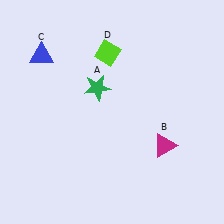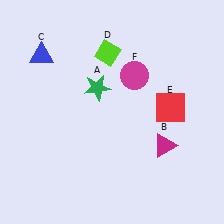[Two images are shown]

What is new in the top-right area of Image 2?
A magenta circle (F) was added in the top-right area of Image 2.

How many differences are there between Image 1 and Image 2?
There are 2 differences between the two images.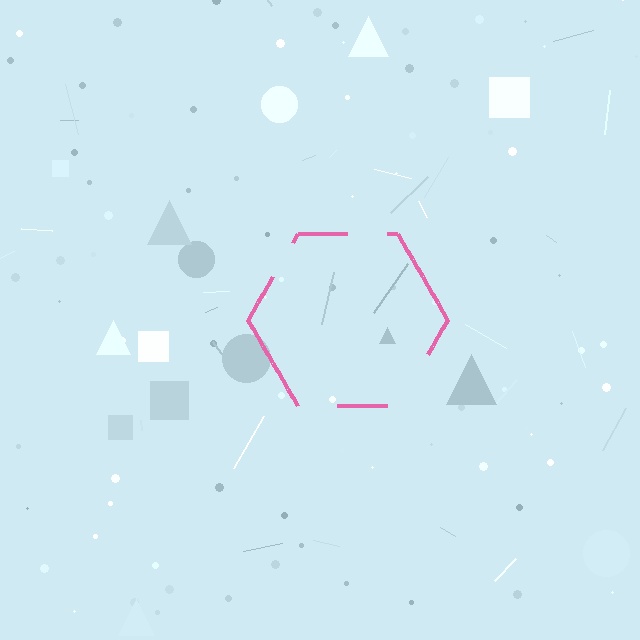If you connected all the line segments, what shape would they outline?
They would outline a hexagon.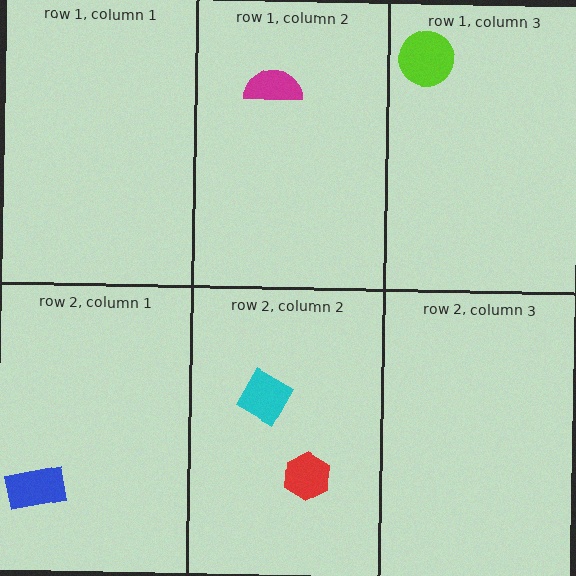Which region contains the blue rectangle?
The row 2, column 1 region.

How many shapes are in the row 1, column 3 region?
1.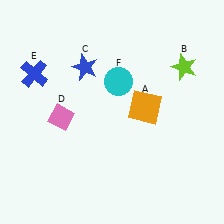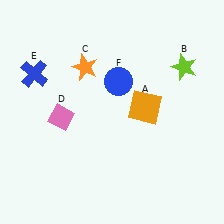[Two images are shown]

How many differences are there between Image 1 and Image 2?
There are 2 differences between the two images.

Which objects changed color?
C changed from blue to orange. F changed from cyan to blue.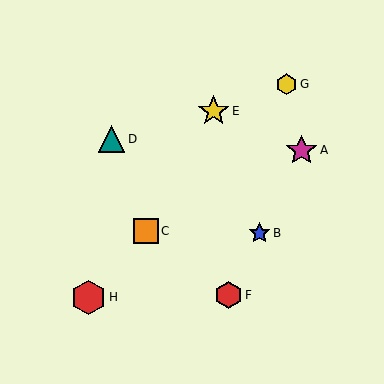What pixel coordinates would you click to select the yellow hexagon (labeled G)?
Click at (286, 84) to select the yellow hexagon G.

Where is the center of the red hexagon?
The center of the red hexagon is at (228, 295).